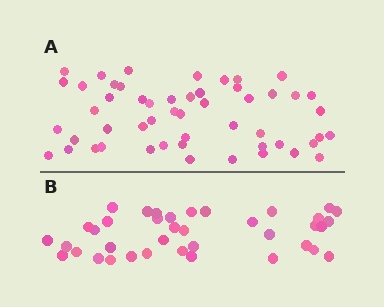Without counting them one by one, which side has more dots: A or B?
Region A (the top region) has more dots.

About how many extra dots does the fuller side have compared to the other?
Region A has approximately 15 more dots than region B.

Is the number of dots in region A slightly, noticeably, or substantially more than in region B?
Region A has noticeably more, but not dramatically so. The ratio is roughly 1.4 to 1.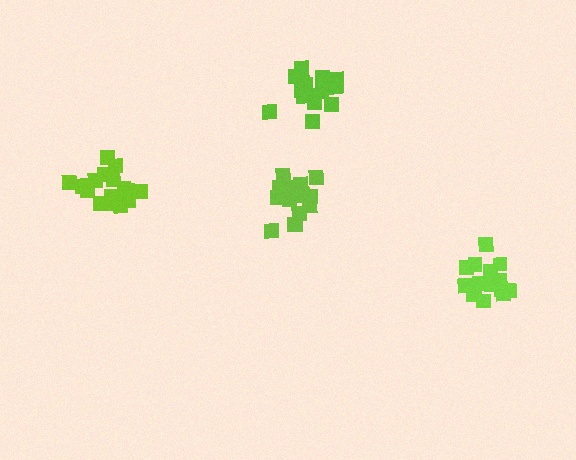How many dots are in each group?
Group 1: 18 dots, Group 2: 15 dots, Group 3: 16 dots, Group 4: 16 dots (65 total).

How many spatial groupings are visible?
There are 4 spatial groupings.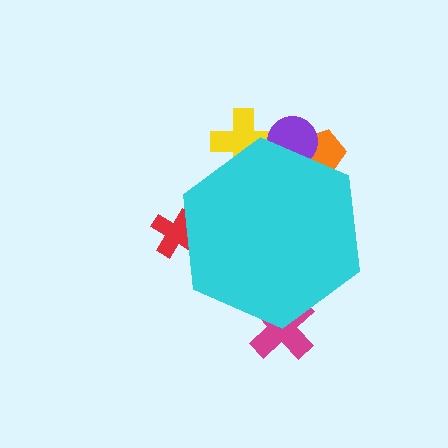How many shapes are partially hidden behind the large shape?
5 shapes are partially hidden.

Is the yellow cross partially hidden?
Yes, the yellow cross is partially hidden behind the cyan hexagon.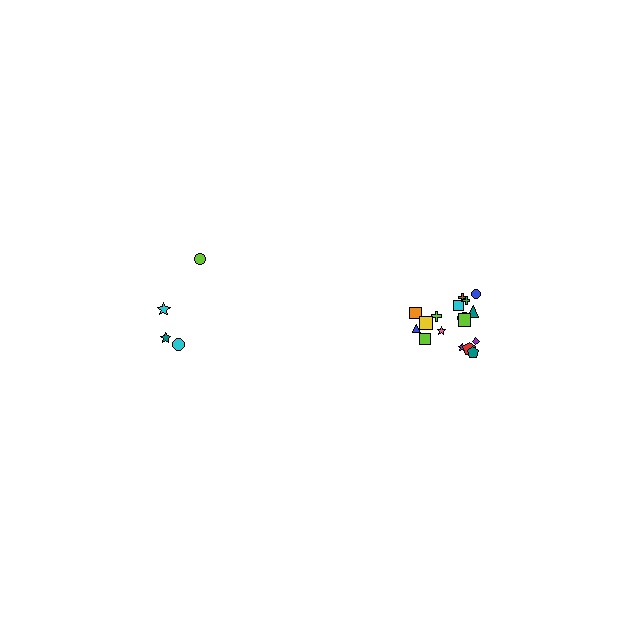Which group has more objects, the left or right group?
The right group.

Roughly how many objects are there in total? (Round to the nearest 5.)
Roughly 20 objects in total.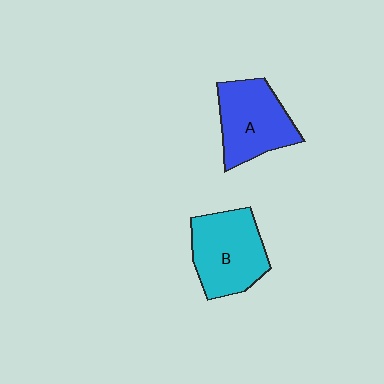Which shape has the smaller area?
Shape A (blue).